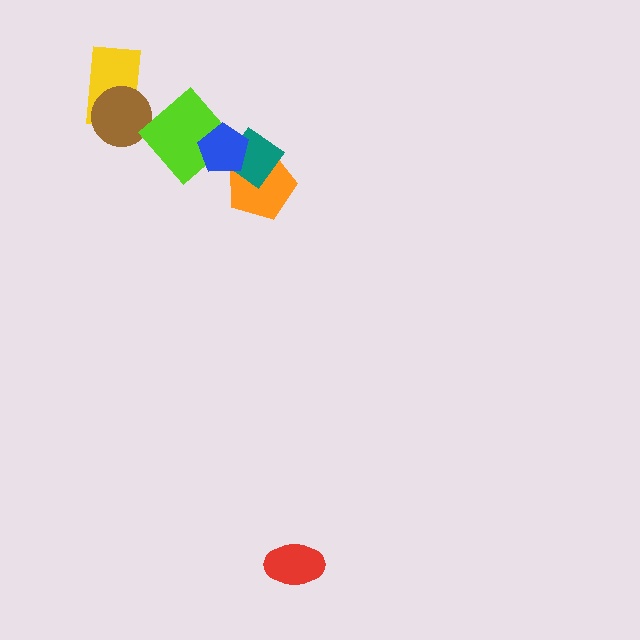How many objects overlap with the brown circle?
2 objects overlap with the brown circle.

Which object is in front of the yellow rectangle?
The brown circle is in front of the yellow rectangle.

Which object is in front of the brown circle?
The lime diamond is in front of the brown circle.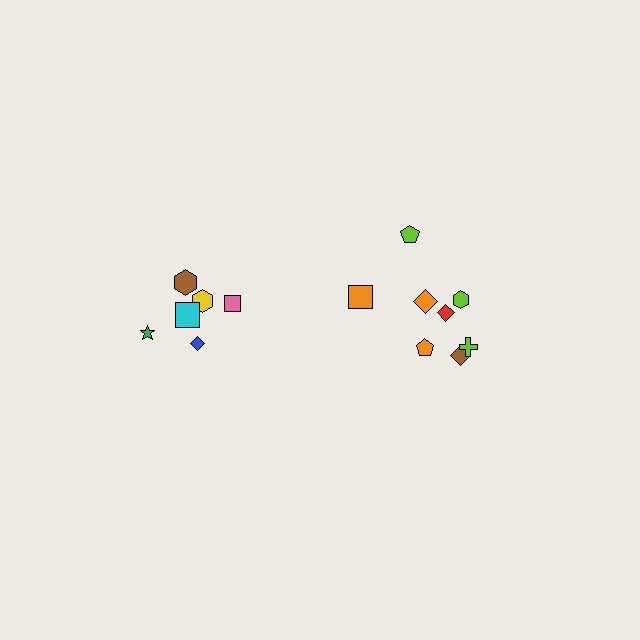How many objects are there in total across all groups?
There are 14 objects.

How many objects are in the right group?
There are 8 objects.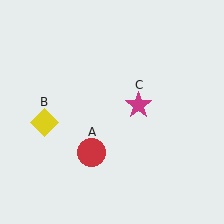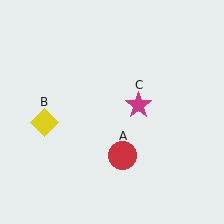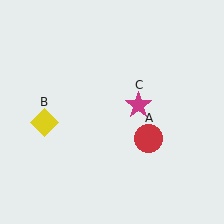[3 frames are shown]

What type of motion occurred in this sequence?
The red circle (object A) rotated counterclockwise around the center of the scene.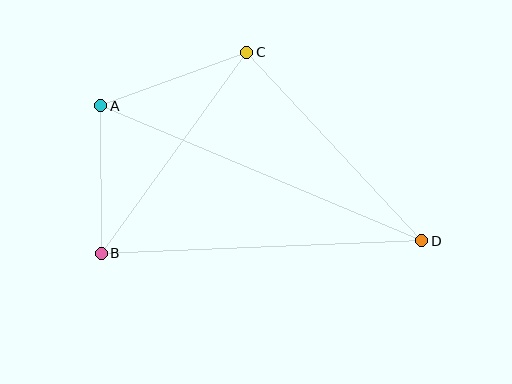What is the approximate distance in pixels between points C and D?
The distance between C and D is approximately 257 pixels.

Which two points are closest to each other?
Points A and B are closest to each other.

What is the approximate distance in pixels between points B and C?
The distance between B and C is approximately 248 pixels.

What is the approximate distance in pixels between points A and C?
The distance between A and C is approximately 156 pixels.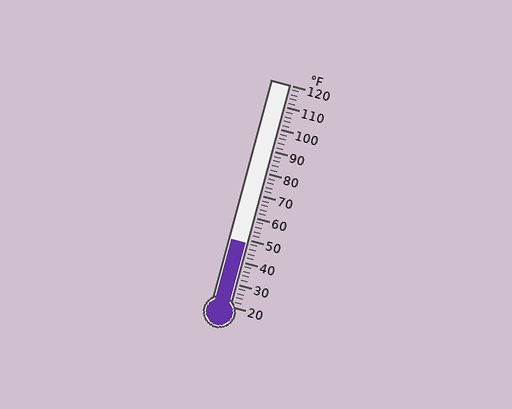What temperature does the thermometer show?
The thermometer shows approximately 48°F.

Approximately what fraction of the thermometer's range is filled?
The thermometer is filled to approximately 30% of its range.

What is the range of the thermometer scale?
The thermometer scale ranges from 20°F to 120°F.